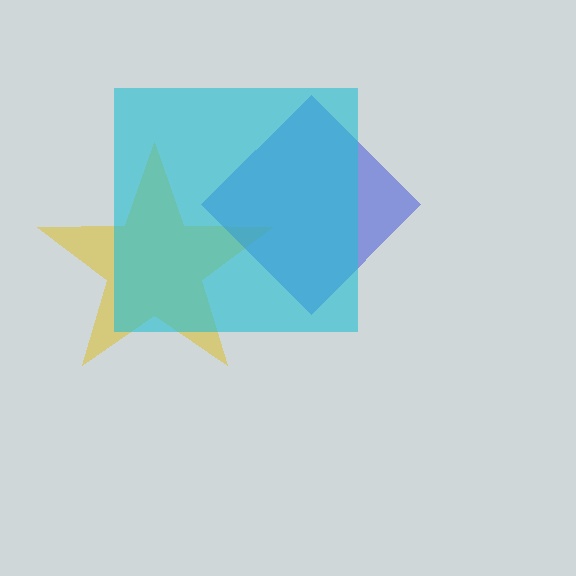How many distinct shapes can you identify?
There are 3 distinct shapes: a yellow star, a blue diamond, a cyan square.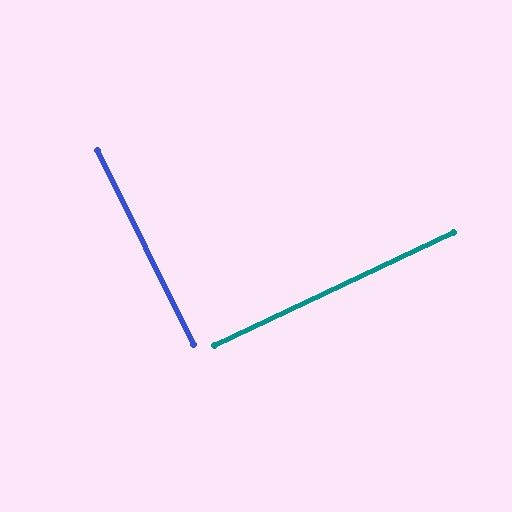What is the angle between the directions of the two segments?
Approximately 89 degrees.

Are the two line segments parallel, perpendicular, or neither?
Perpendicular — they meet at approximately 89°.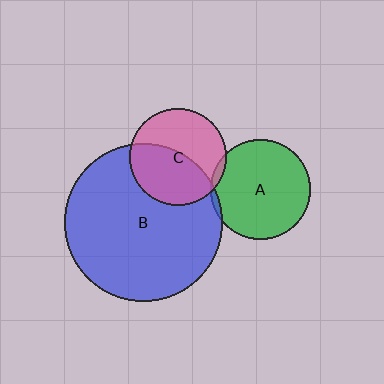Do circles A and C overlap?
Yes.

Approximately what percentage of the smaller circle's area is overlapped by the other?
Approximately 5%.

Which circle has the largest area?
Circle B (blue).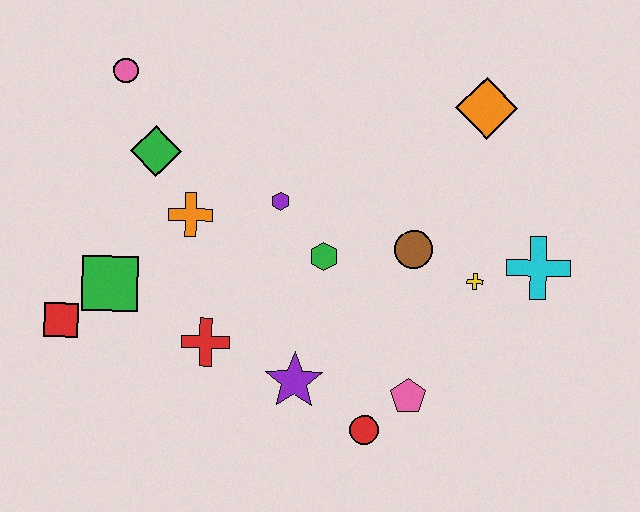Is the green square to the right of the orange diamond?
No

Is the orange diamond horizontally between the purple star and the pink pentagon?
No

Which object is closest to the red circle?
The pink pentagon is closest to the red circle.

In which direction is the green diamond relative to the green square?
The green diamond is above the green square.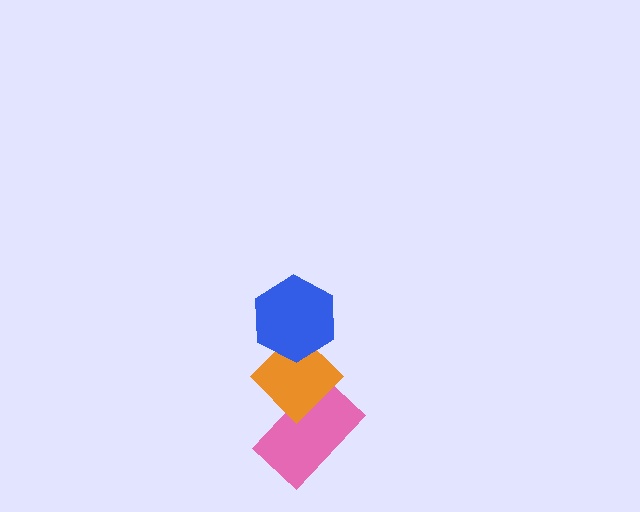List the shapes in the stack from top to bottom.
From top to bottom: the blue hexagon, the orange diamond, the pink rectangle.